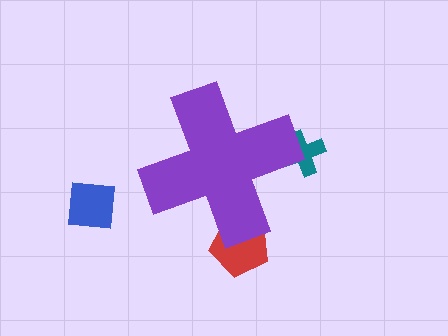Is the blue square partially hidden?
No, the blue square is fully visible.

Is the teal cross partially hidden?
Yes, the teal cross is partially hidden behind the purple cross.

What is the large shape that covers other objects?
A purple cross.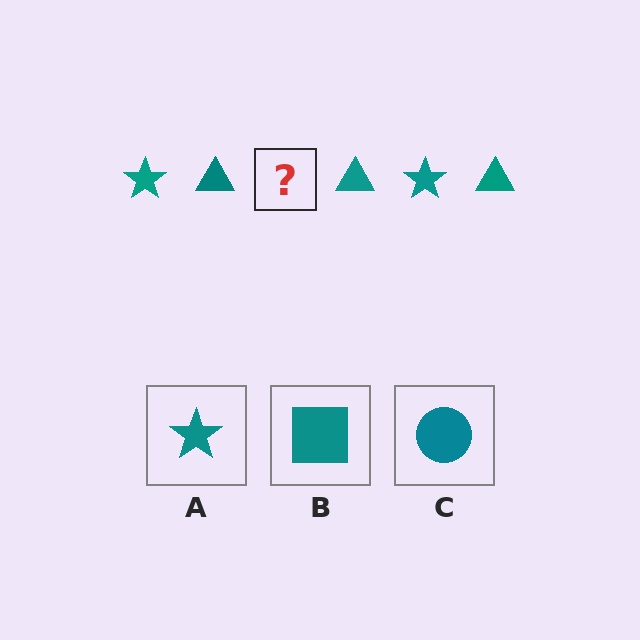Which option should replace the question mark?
Option A.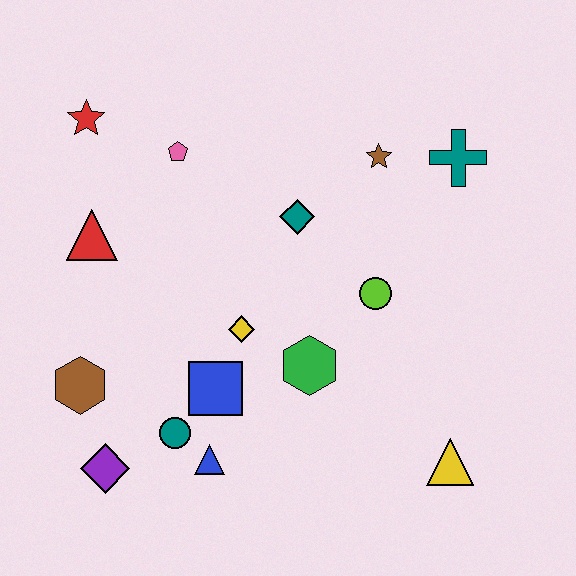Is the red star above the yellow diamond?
Yes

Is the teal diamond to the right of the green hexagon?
No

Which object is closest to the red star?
The pink pentagon is closest to the red star.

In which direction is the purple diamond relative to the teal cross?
The purple diamond is to the left of the teal cross.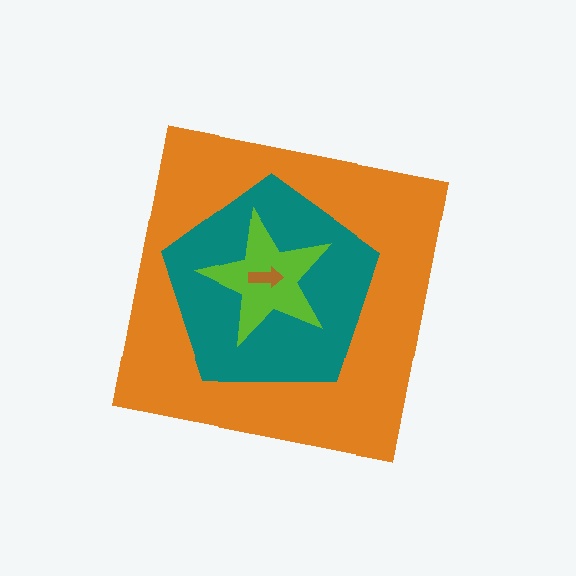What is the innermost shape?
The brown arrow.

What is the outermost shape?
The orange square.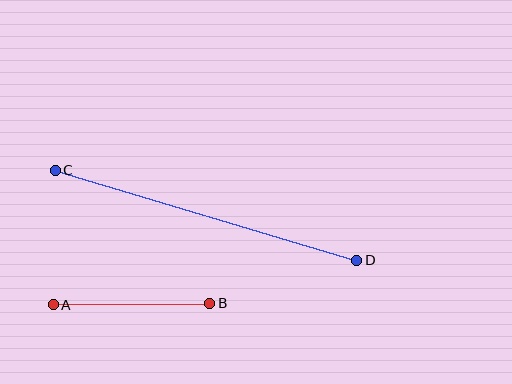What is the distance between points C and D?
The distance is approximately 315 pixels.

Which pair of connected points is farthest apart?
Points C and D are farthest apart.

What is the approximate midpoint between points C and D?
The midpoint is at approximately (206, 215) pixels.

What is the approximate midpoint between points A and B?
The midpoint is at approximately (132, 304) pixels.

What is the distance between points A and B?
The distance is approximately 157 pixels.